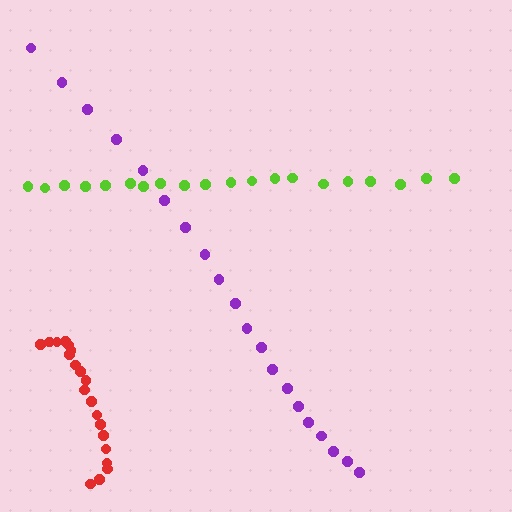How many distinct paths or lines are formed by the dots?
There are 3 distinct paths.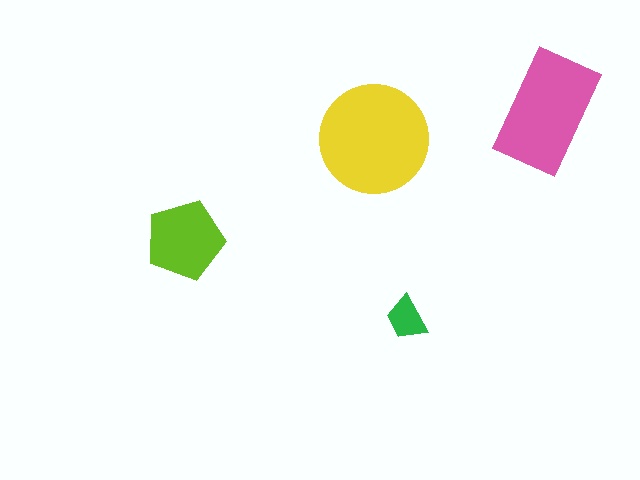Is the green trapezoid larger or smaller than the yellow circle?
Smaller.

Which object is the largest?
The yellow circle.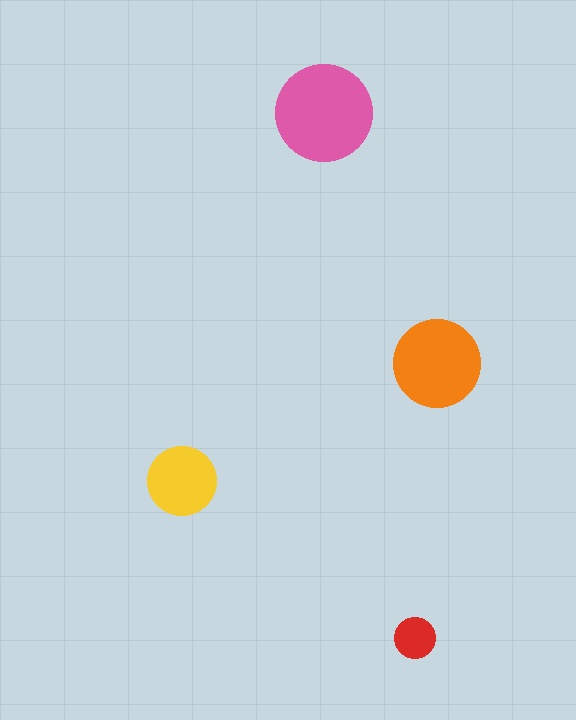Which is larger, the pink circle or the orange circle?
The pink one.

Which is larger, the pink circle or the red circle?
The pink one.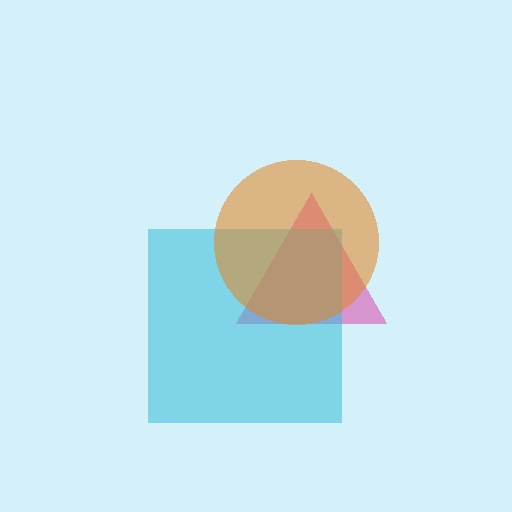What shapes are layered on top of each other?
The layered shapes are: a pink triangle, a cyan square, an orange circle.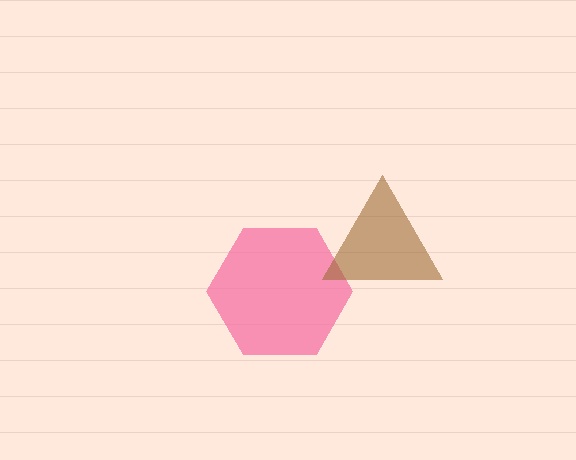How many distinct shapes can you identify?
There are 2 distinct shapes: a pink hexagon, a brown triangle.